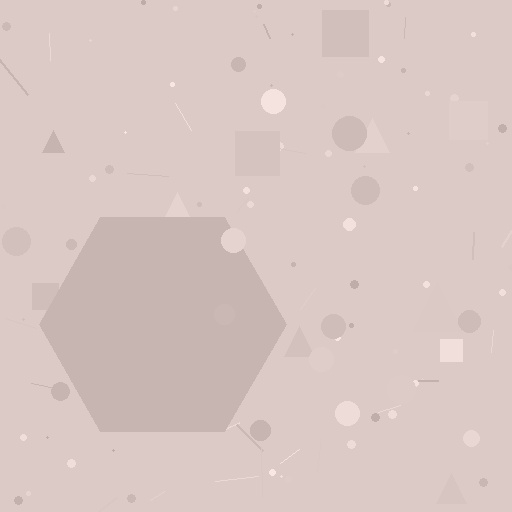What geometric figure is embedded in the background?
A hexagon is embedded in the background.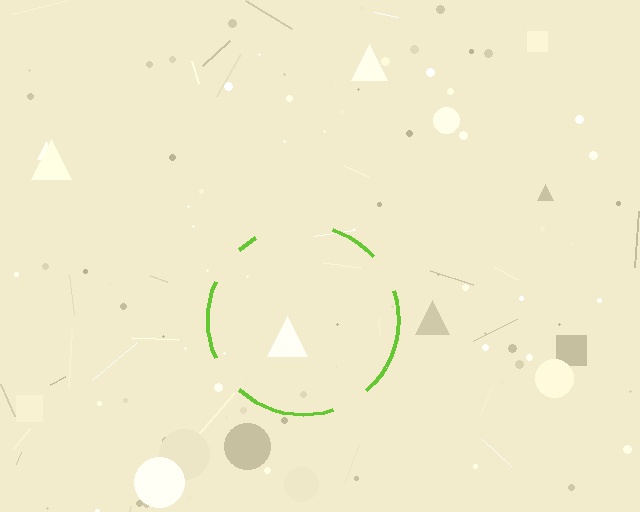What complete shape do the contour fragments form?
The contour fragments form a circle.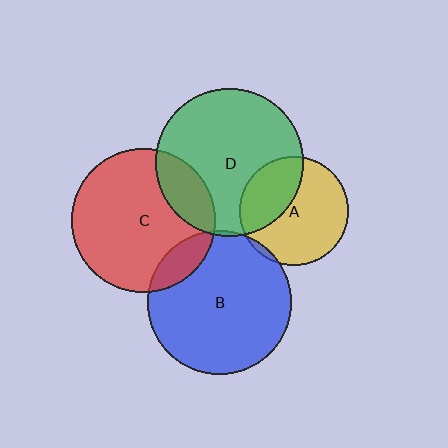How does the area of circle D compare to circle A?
Approximately 1.8 times.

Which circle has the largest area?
Circle D (green).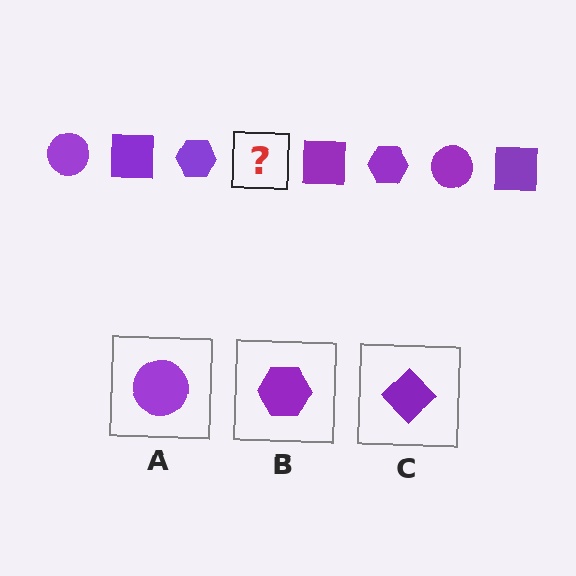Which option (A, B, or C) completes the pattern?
A.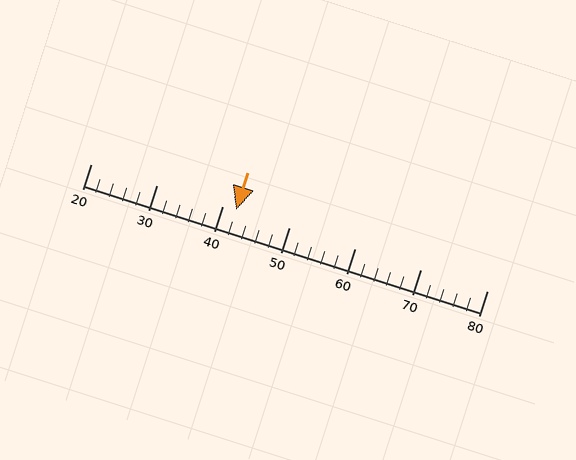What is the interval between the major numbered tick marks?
The major tick marks are spaced 10 units apart.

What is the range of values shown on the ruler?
The ruler shows values from 20 to 80.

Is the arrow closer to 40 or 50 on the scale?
The arrow is closer to 40.